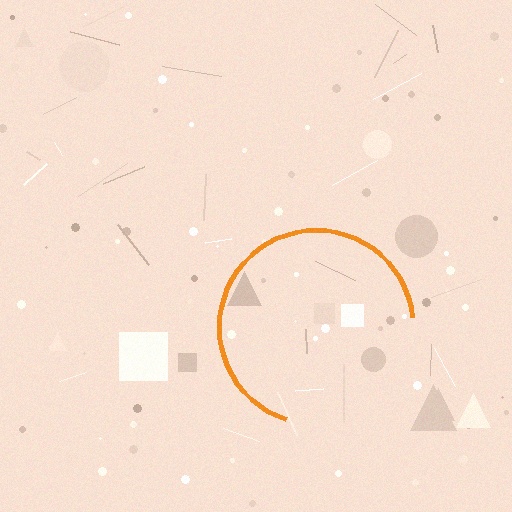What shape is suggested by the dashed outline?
The dashed outline suggests a circle.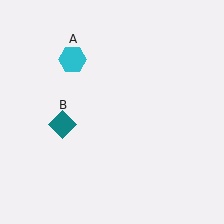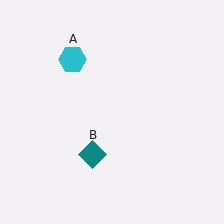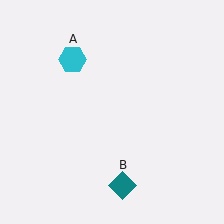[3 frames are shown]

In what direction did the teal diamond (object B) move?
The teal diamond (object B) moved down and to the right.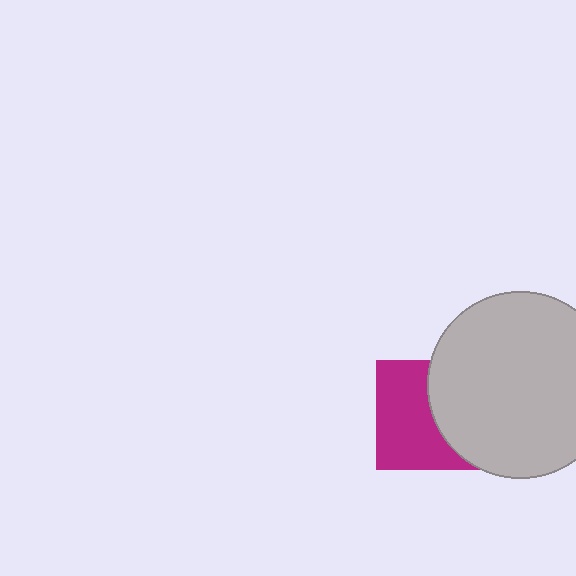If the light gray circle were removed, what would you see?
You would see the complete magenta square.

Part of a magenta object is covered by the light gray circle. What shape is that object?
It is a square.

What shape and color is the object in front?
The object in front is a light gray circle.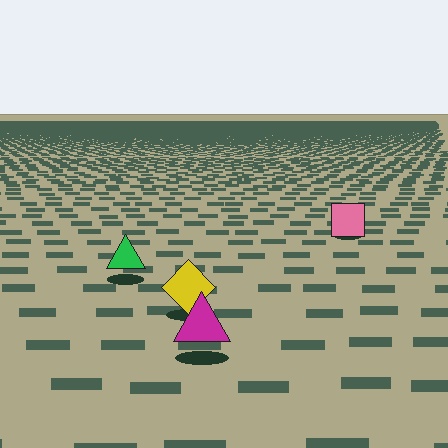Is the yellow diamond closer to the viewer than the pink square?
Yes. The yellow diamond is closer — you can tell from the texture gradient: the ground texture is coarser near it.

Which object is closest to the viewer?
The magenta triangle is closest. The texture marks near it are larger and more spread out.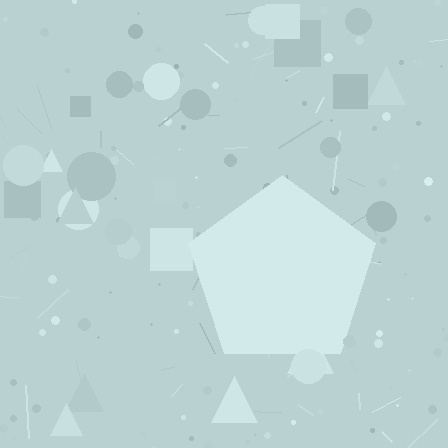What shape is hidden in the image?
A pentagon is hidden in the image.